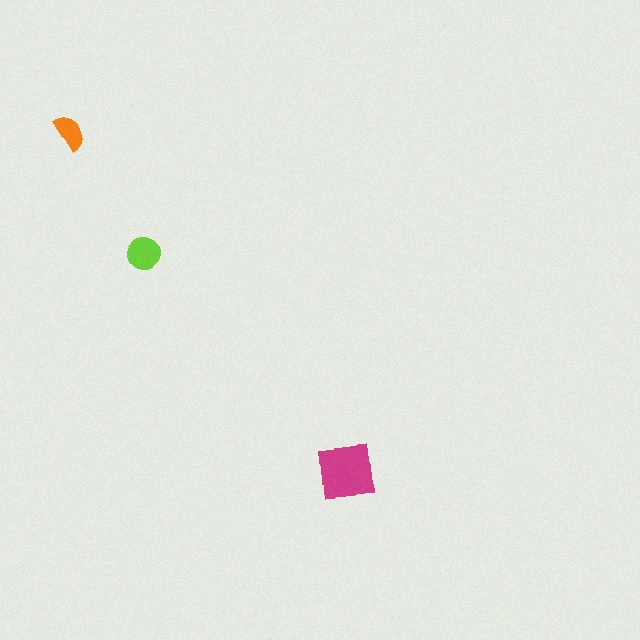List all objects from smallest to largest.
The orange semicircle, the lime circle, the magenta square.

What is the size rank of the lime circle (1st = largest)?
2nd.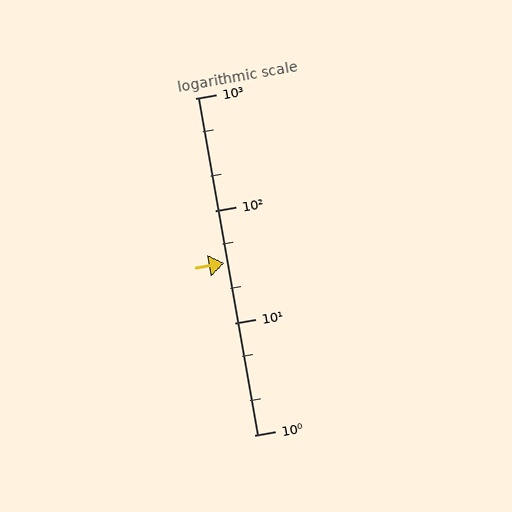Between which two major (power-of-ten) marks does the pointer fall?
The pointer is between 10 and 100.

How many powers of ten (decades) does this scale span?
The scale spans 3 decades, from 1 to 1000.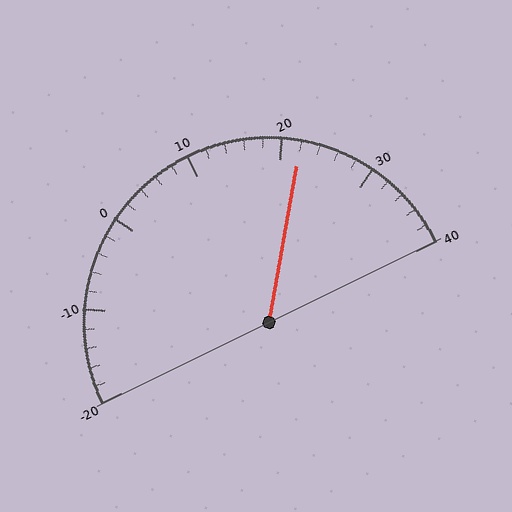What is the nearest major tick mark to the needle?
The nearest major tick mark is 20.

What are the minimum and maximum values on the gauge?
The gauge ranges from -20 to 40.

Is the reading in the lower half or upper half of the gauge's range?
The reading is in the upper half of the range (-20 to 40).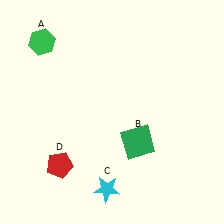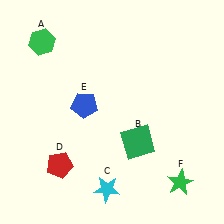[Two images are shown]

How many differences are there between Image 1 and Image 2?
There are 2 differences between the two images.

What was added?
A blue pentagon (E), a green star (F) were added in Image 2.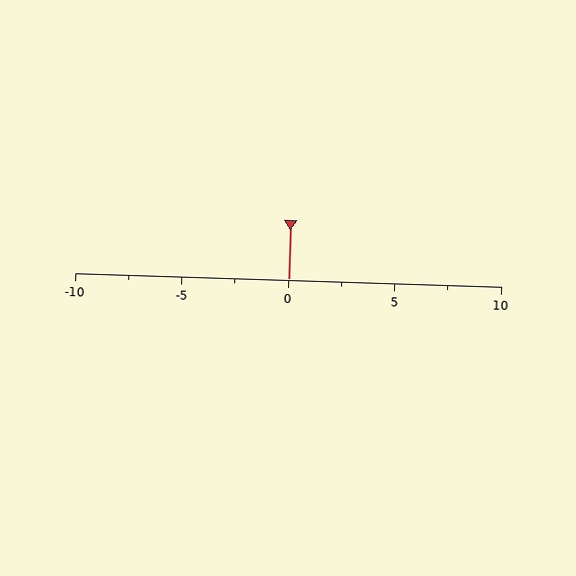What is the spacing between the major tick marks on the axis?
The major ticks are spaced 5 apart.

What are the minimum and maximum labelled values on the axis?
The axis runs from -10 to 10.